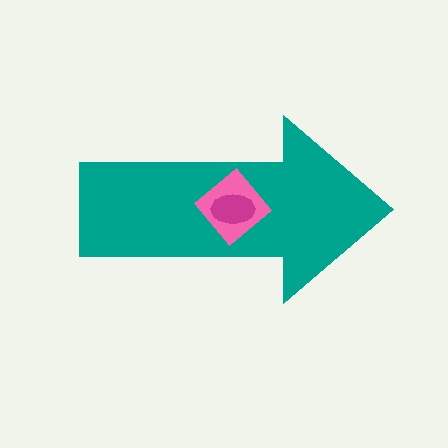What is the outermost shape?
The teal arrow.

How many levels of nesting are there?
3.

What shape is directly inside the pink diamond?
The magenta ellipse.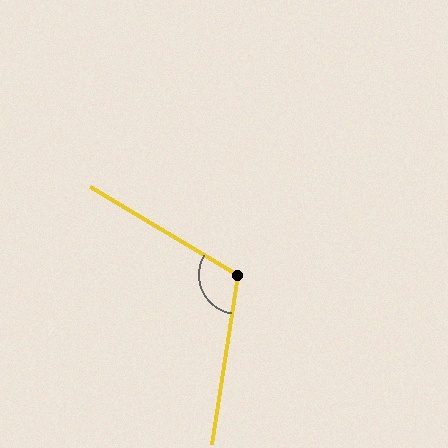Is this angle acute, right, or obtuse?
It is obtuse.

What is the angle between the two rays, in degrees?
Approximately 112 degrees.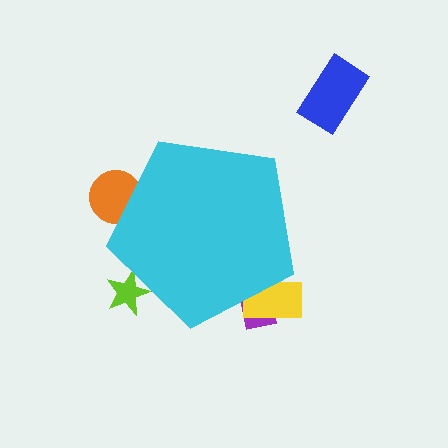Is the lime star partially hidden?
Yes, the lime star is partially hidden behind the cyan pentagon.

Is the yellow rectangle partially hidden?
Yes, the yellow rectangle is partially hidden behind the cyan pentagon.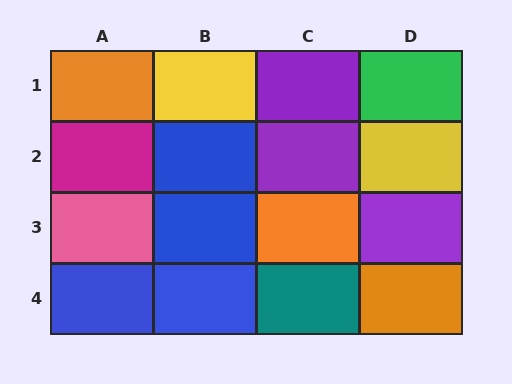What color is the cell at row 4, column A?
Blue.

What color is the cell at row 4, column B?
Blue.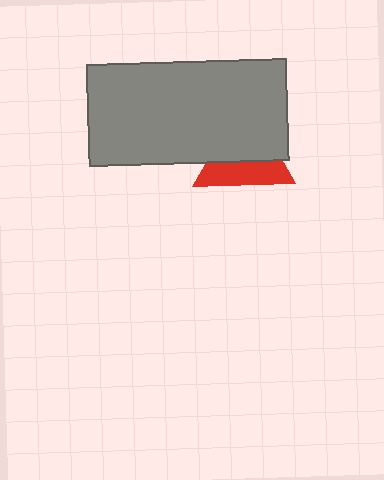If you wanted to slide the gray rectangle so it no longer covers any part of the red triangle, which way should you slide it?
Slide it up — that is the most direct way to separate the two shapes.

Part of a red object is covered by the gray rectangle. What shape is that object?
It is a triangle.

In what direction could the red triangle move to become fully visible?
The red triangle could move down. That would shift it out from behind the gray rectangle entirely.